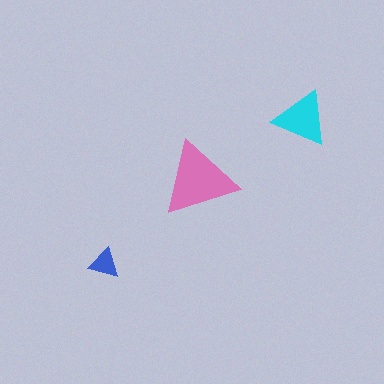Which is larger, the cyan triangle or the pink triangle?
The pink one.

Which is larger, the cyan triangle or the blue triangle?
The cyan one.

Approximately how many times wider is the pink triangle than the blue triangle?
About 2.5 times wider.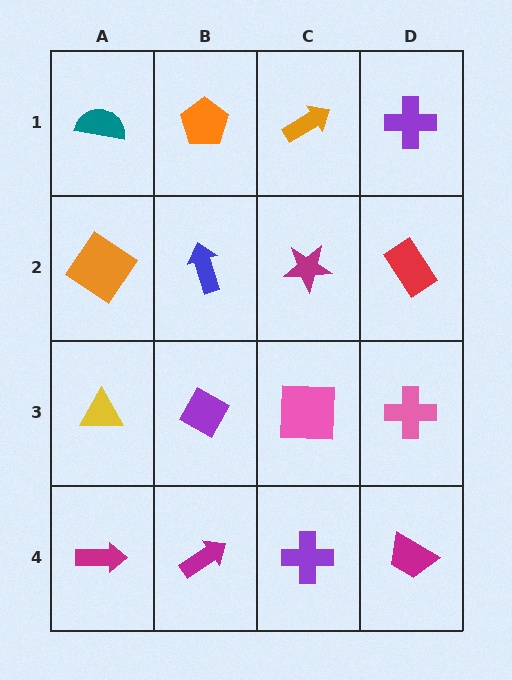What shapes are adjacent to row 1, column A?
An orange diamond (row 2, column A), an orange pentagon (row 1, column B).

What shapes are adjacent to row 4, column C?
A pink square (row 3, column C), a magenta arrow (row 4, column B), a magenta trapezoid (row 4, column D).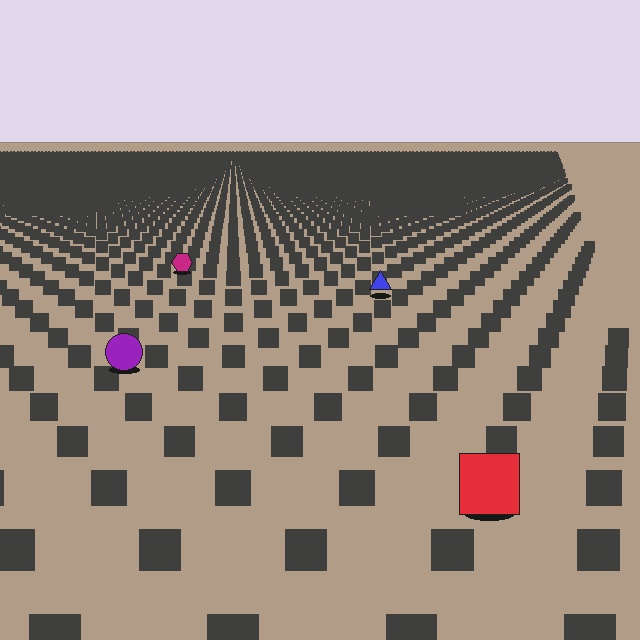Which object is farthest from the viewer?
The magenta hexagon is farthest from the viewer. It appears smaller and the ground texture around it is denser.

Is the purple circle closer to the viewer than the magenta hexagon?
Yes. The purple circle is closer — you can tell from the texture gradient: the ground texture is coarser near it.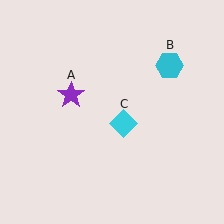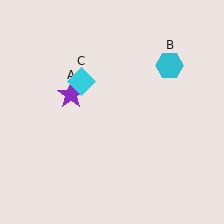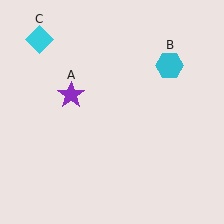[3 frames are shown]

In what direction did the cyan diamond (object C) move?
The cyan diamond (object C) moved up and to the left.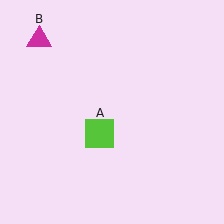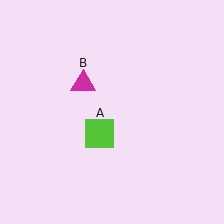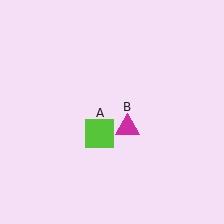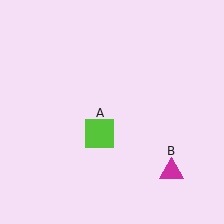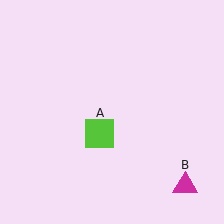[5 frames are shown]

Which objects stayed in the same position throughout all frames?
Lime square (object A) remained stationary.